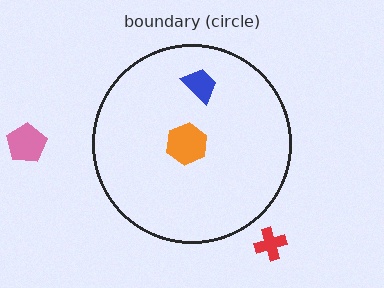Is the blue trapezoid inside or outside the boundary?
Inside.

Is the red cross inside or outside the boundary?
Outside.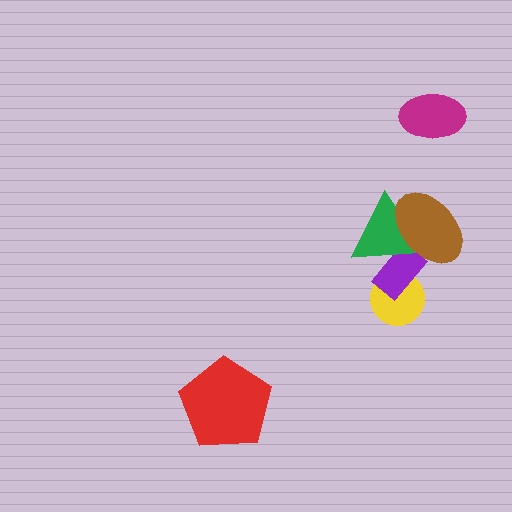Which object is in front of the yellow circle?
The purple rectangle is in front of the yellow circle.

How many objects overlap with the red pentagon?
0 objects overlap with the red pentagon.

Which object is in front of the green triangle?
The brown ellipse is in front of the green triangle.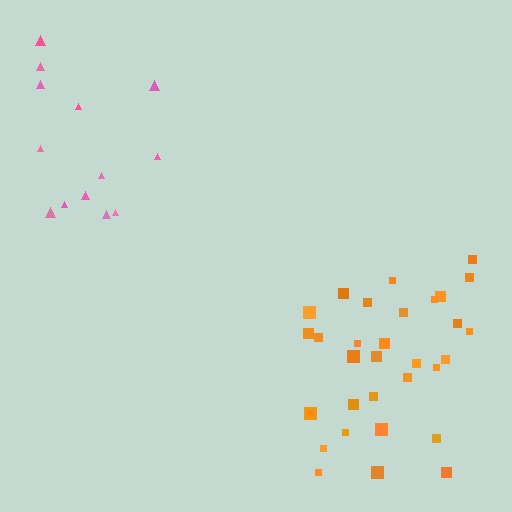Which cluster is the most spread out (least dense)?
Pink.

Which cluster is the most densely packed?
Orange.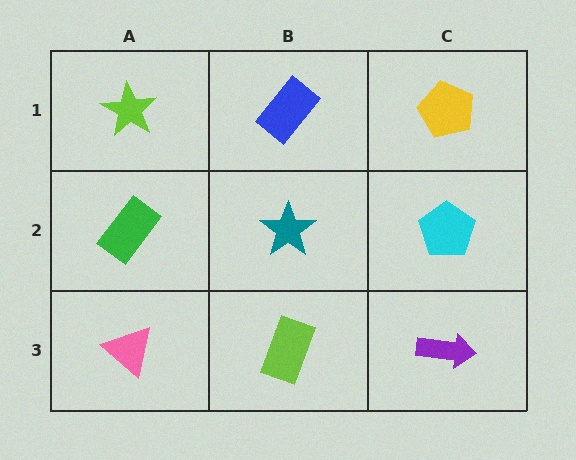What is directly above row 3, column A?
A green rectangle.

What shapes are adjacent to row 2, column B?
A blue rectangle (row 1, column B), a lime rectangle (row 3, column B), a green rectangle (row 2, column A), a cyan pentagon (row 2, column C).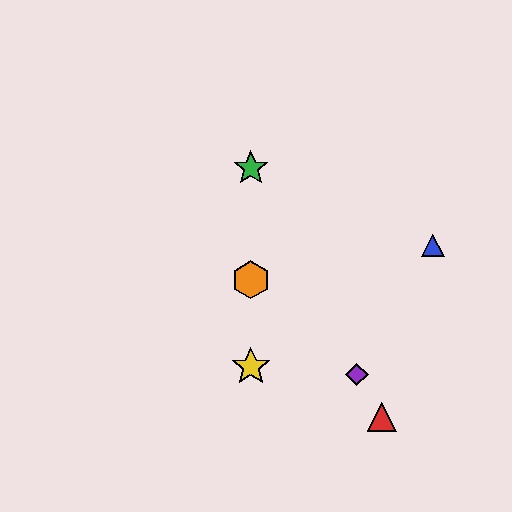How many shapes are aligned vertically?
3 shapes (the green star, the yellow star, the orange hexagon) are aligned vertically.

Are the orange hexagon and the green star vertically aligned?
Yes, both are at x≈251.